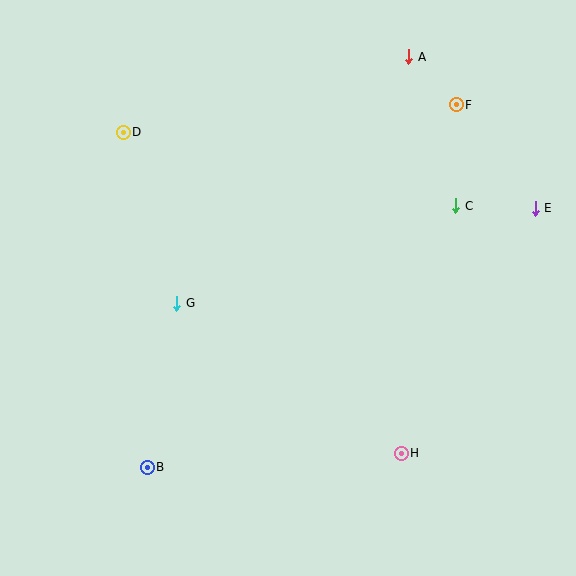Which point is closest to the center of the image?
Point G at (177, 303) is closest to the center.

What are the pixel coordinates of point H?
Point H is at (401, 453).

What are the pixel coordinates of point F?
Point F is at (456, 105).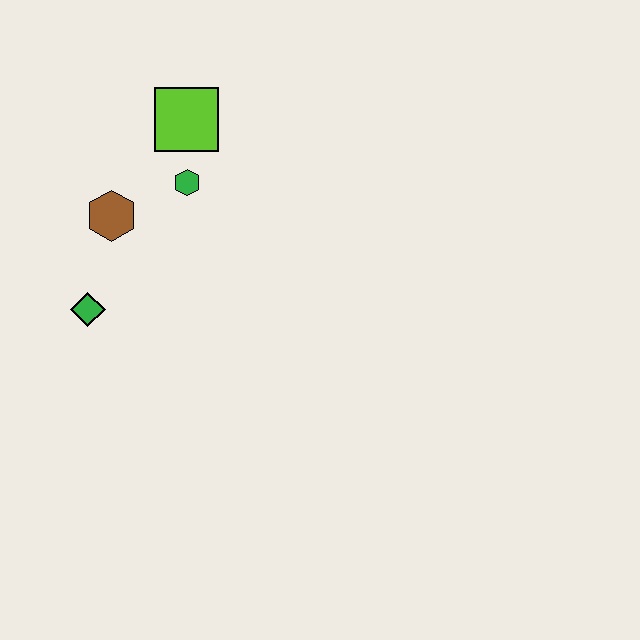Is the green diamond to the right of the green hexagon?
No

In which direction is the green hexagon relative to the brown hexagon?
The green hexagon is to the right of the brown hexagon.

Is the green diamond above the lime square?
No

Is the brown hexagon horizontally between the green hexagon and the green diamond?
Yes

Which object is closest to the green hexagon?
The lime square is closest to the green hexagon.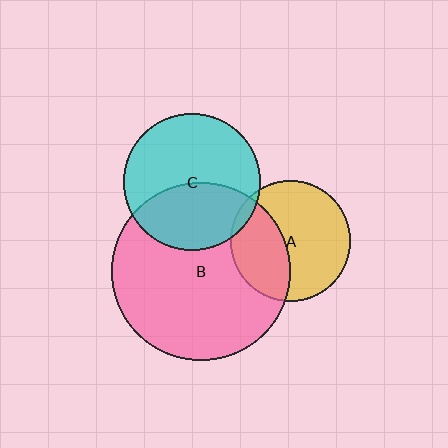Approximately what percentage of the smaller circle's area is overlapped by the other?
Approximately 35%.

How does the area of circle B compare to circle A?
Approximately 2.2 times.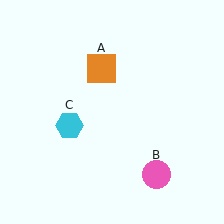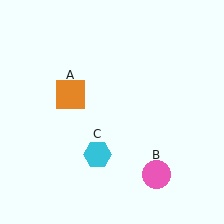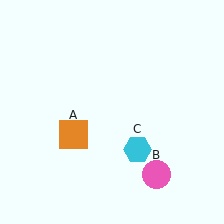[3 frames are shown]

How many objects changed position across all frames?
2 objects changed position: orange square (object A), cyan hexagon (object C).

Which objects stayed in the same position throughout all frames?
Pink circle (object B) remained stationary.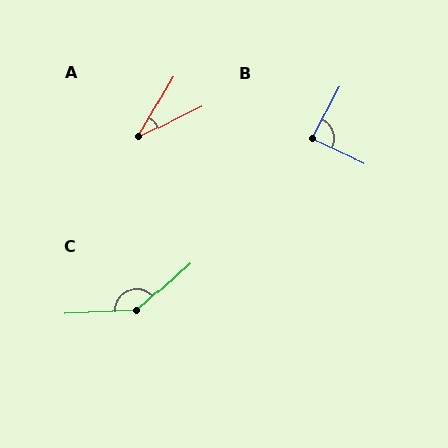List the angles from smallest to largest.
A (33°), B (87°), C (141°).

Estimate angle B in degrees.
Approximately 87 degrees.